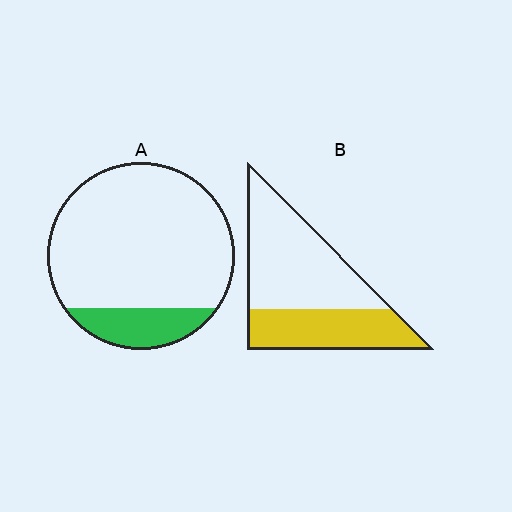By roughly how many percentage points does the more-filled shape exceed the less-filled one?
By roughly 20 percentage points (B over A).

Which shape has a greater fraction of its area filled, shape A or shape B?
Shape B.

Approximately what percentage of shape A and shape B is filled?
A is approximately 15% and B is approximately 40%.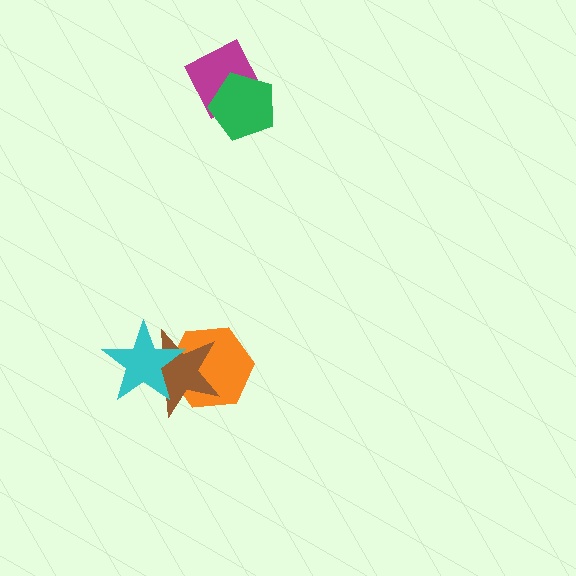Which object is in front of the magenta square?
The green pentagon is in front of the magenta square.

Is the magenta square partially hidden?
Yes, it is partially covered by another shape.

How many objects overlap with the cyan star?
2 objects overlap with the cyan star.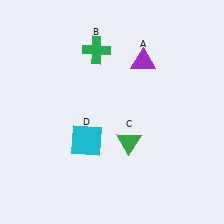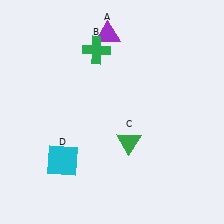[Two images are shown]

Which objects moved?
The objects that moved are: the purple triangle (A), the cyan square (D).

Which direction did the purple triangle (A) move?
The purple triangle (A) moved left.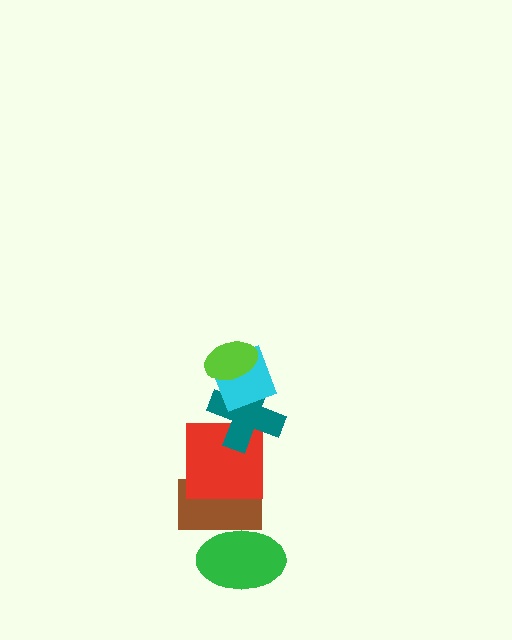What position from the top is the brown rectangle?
The brown rectangle is 5th from the top.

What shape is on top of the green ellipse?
The brown rectangle is on top of the green ellipse.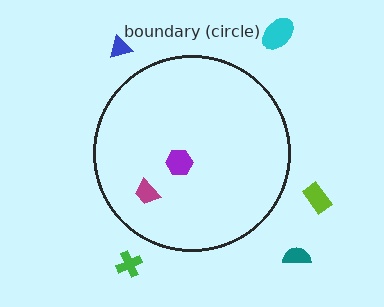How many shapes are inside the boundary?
2 inside, 5 outside.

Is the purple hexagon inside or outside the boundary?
Inside.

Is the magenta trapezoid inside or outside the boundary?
Inside.